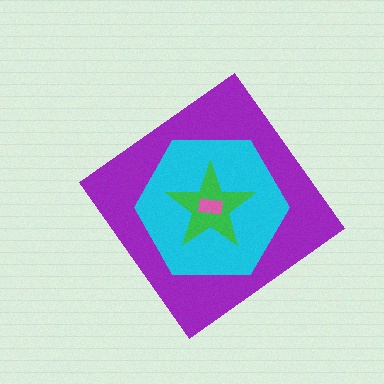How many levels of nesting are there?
4.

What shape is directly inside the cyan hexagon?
The green star.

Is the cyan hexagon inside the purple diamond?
Yes.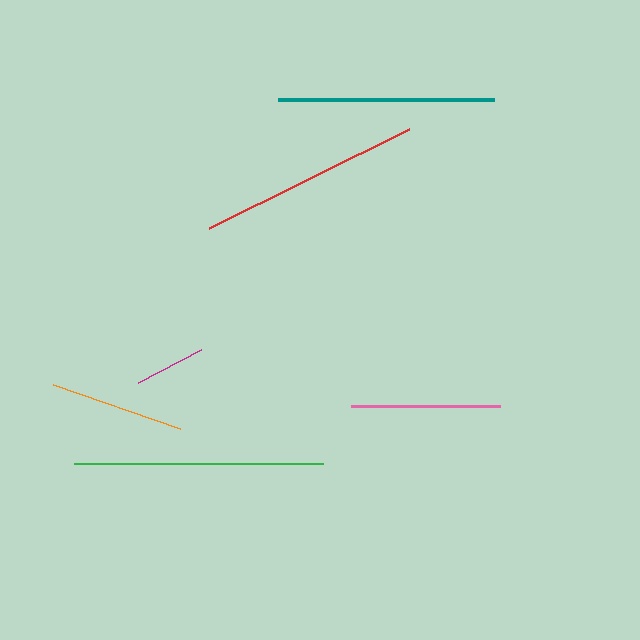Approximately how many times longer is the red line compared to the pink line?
The red line is approximately 1.5 times the length of the pink line.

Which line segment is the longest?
The green line is the longest at approximately 249 pixels.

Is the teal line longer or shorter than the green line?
The green line is longer than the teal line.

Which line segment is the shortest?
The magenta line is the shortest at approximately 72 pixels.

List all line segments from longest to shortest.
From longest to shortest: green, red, teal, pink, orange, magenta.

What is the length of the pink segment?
The pink segment is approximately 148 pixels long.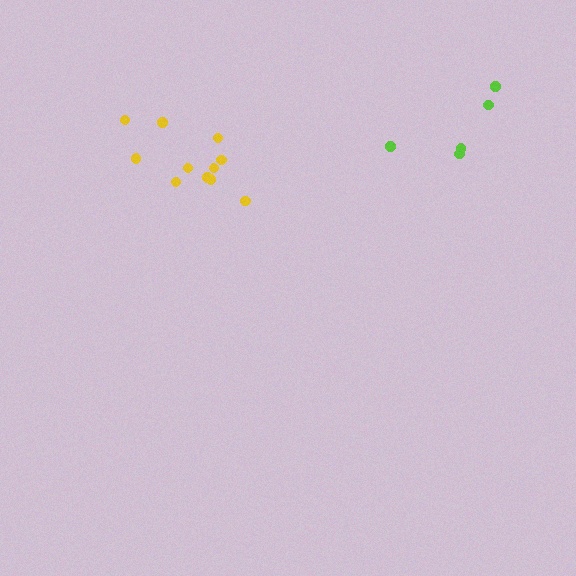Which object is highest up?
The lime cluster is topmost.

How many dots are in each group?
Group 1: 5 dots, Group 2: 11 dots (16 total).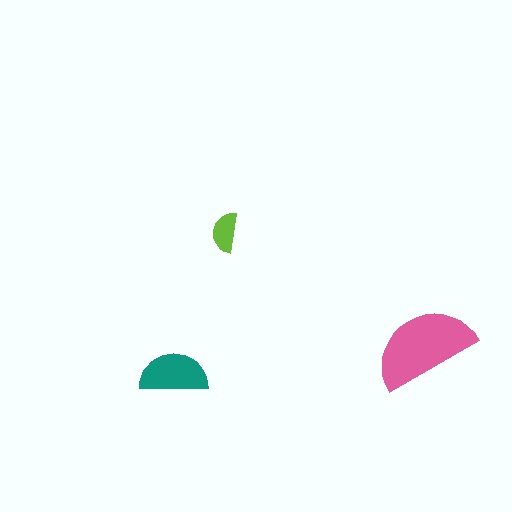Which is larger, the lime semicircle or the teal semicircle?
The teal one.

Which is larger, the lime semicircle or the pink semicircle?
The pink one.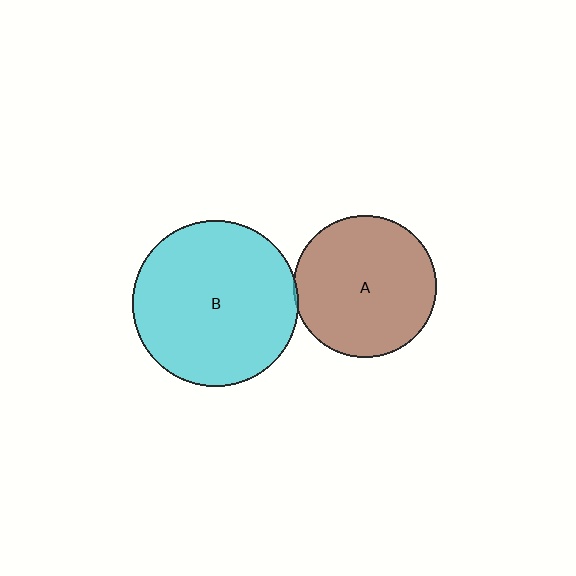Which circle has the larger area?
Circle B (cyan).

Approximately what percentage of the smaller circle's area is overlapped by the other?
Approximately 5%.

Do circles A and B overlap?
Yes.